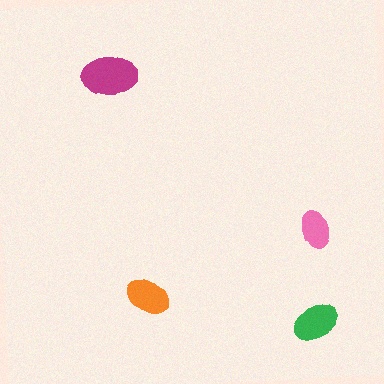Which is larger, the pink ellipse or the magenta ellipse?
The magenta one.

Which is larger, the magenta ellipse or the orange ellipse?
The magenta one.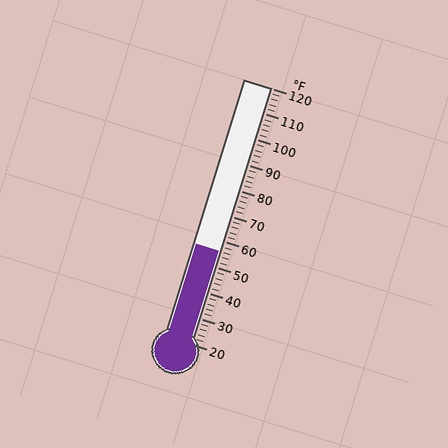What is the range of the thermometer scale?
The thermometer scale ranges from 20°F to 120°F.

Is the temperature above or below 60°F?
The temperature is below 60°F.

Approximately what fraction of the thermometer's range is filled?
The thermometer is filled to approximately 35% of its range.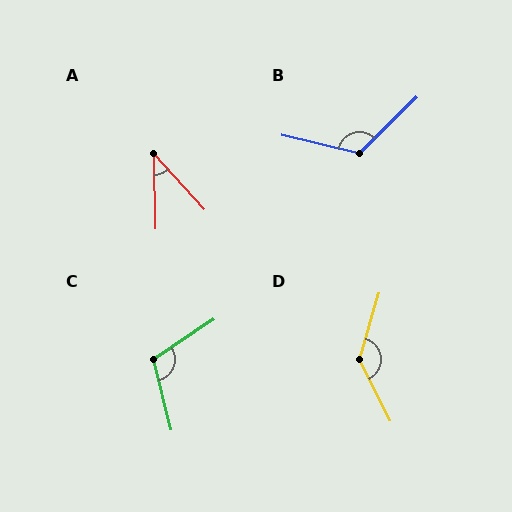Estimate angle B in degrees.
Approximately 122 degrees.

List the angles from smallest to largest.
A (41°), C (110°), B (122°), D (137°).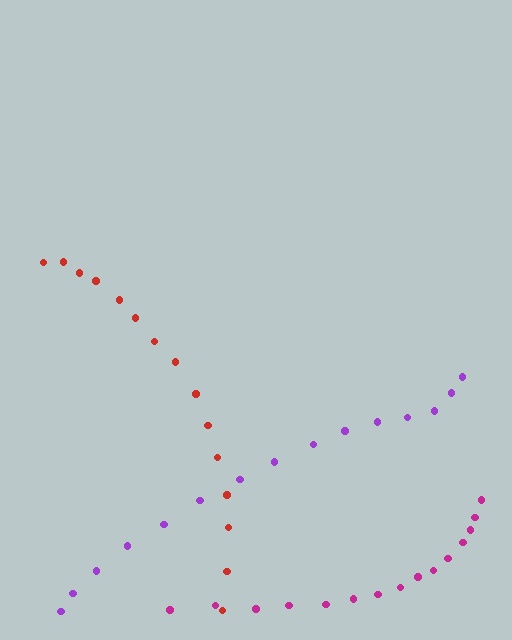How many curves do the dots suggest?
There are 3 distinct paths.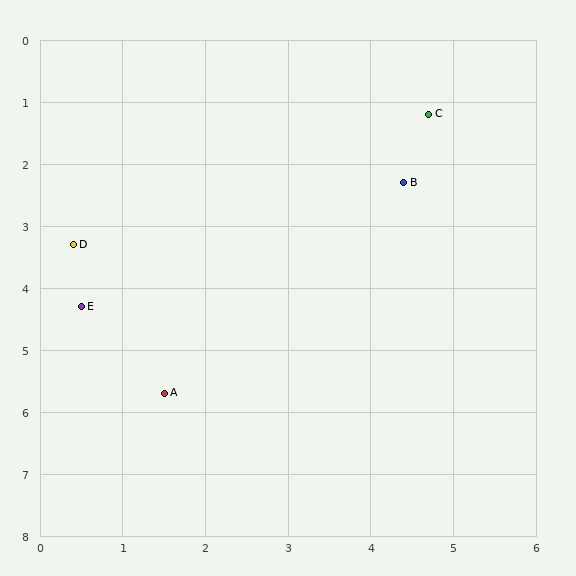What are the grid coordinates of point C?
Point C is at approximately (4.7, 1.2).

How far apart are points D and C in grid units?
Points D and C are about 4.8 grid units apart.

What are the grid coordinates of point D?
Point D is at approximately (0.4, 3.3).